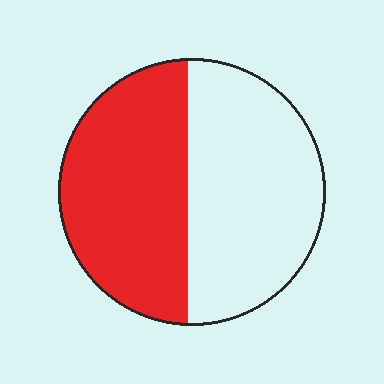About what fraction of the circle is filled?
About one half (1/2).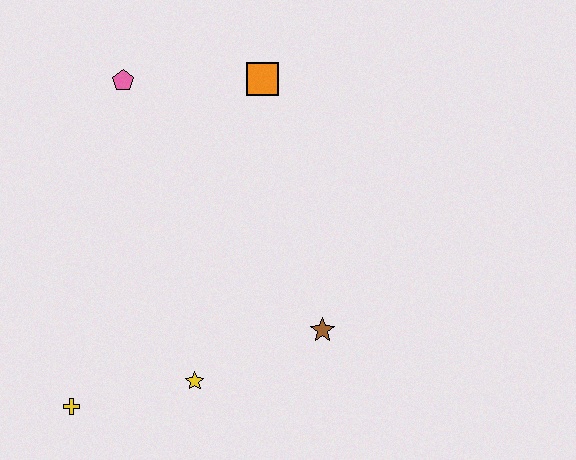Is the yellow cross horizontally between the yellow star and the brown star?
No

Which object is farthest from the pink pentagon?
The yellow cross is farthest from the pink pentagon.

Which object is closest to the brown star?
The yellow star is closest to the brown star.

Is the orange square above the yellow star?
Yes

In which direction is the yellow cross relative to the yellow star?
The yellow cross is to the left of the yellow star.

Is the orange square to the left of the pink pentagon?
No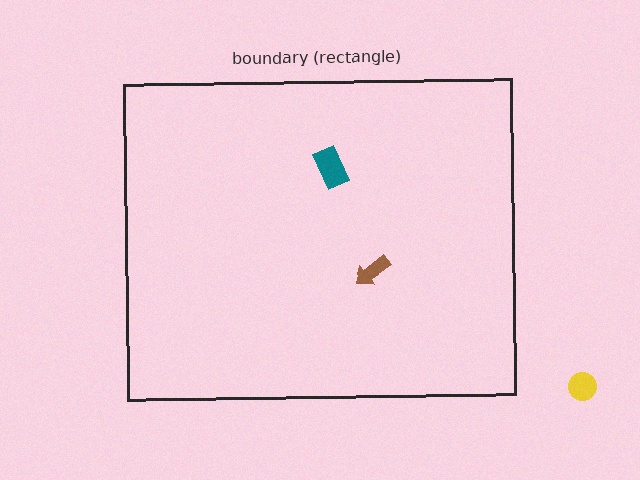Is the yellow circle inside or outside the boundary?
Outside.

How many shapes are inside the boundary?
2 inside, 1 outside.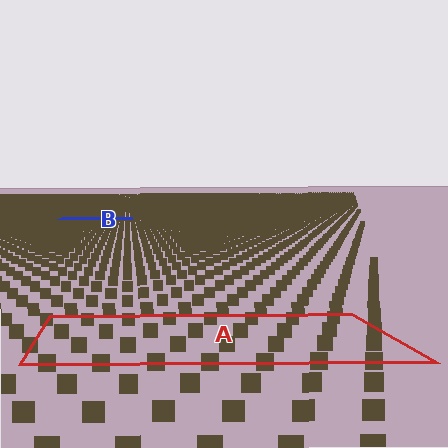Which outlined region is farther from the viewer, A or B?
Region B is farther from the viewer — the texture elements inside it appear smaller and more densely packed.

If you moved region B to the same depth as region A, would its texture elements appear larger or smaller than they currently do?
They would appear larger. At a closer depth, the same texture elements are projected at a bigger on-screen size.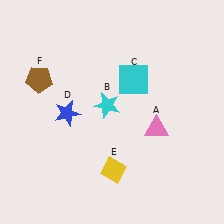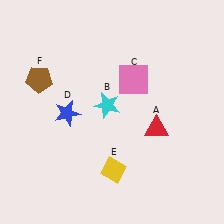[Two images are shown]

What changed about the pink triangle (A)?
In Image 1, A is pink. In Image 2, it changed to red.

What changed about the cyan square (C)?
In Image 1, C is cyan. In Image 2, it changed to pink.